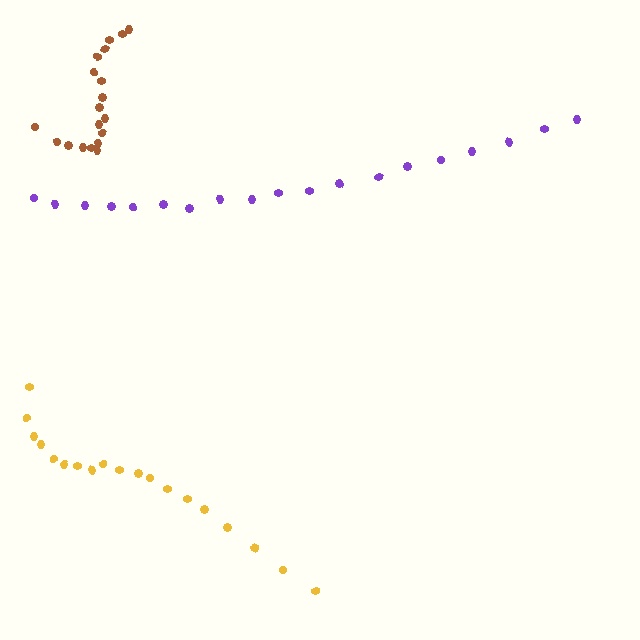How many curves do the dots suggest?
There are 3 distinct paths.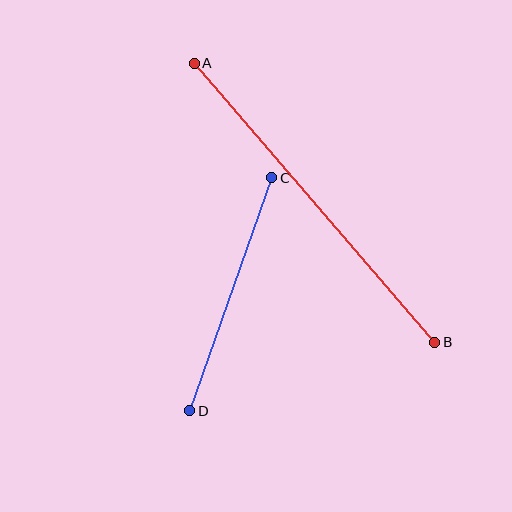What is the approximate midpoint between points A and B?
The midpoint is at approximately (315, 203) pixels.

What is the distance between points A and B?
The distance is approximately 368 pixels.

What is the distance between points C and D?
The distance is approximately 247 pixels.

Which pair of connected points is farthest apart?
Points A and B are farthest apart.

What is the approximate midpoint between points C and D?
The midpoint is at approximately (231, 294) pixels.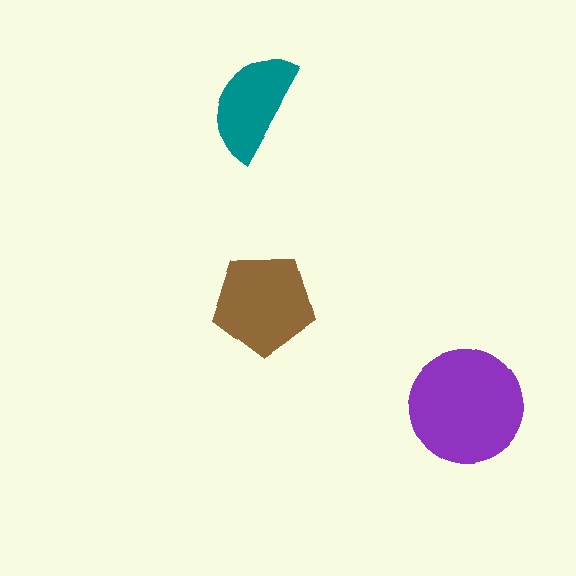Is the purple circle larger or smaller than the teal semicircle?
Larger.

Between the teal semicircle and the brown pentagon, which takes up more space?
The brown pentagon.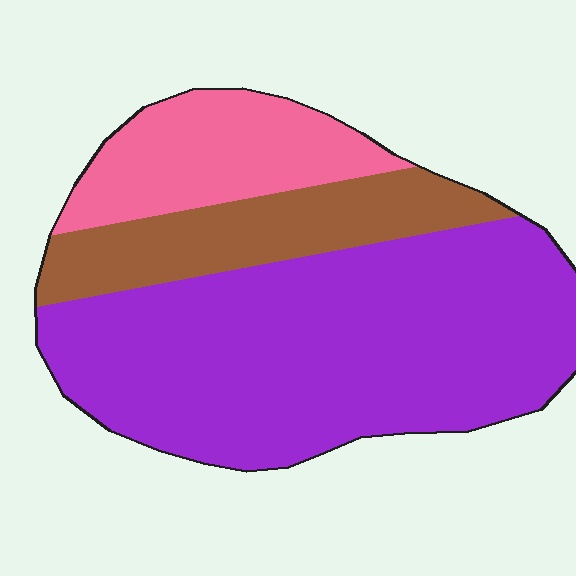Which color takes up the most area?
Purple, at roughly 60%.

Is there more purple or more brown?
Purple.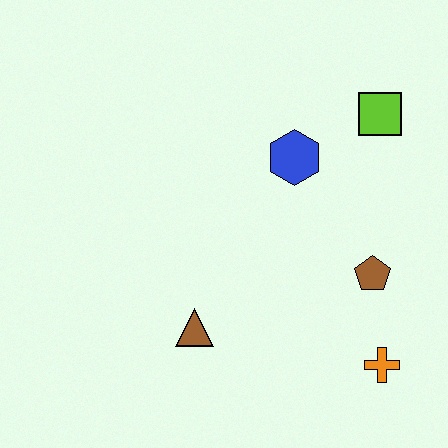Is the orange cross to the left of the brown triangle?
No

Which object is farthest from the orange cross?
The lime square is farthest from the orange cross.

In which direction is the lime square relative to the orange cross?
The lime square is above the orange cross.